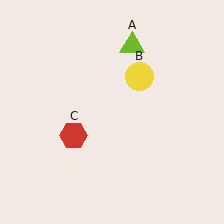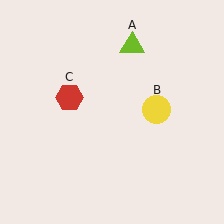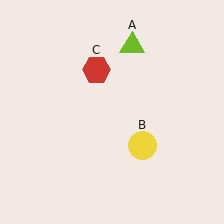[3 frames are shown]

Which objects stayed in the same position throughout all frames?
Lime triangle (object A) remained stationary.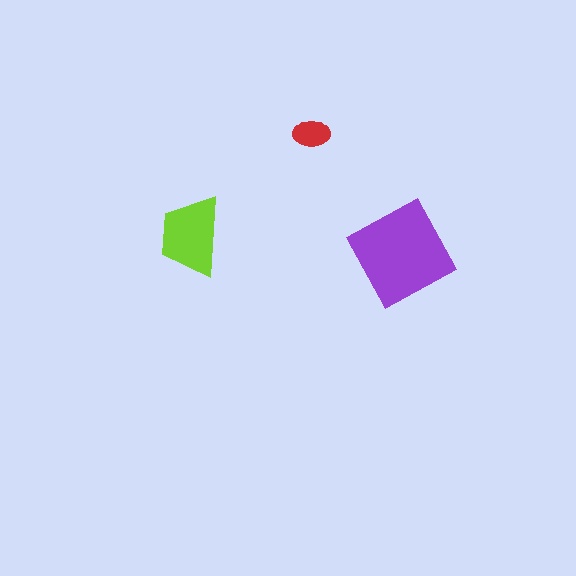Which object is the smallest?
The red ellipse.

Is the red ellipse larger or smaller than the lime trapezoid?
Smaller.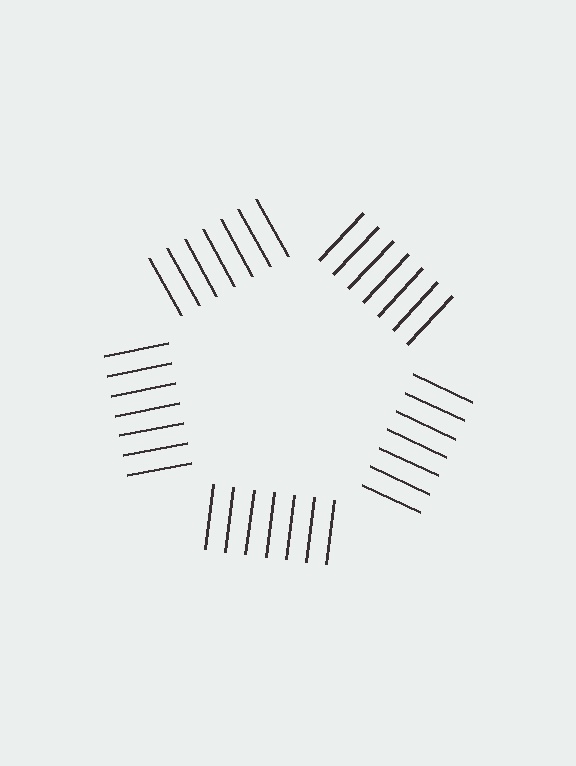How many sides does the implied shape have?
5 sides — the line-ends trace a pentagon.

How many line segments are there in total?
35 — 7 along each of the 5 edges.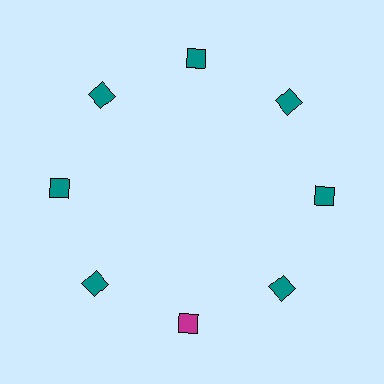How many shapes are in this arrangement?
There are 8 shapes arranged in a ring pattern.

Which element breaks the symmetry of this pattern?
The magenta square at roughly the 6 o'clock position breaks the symmetry. All other shapes are teal squares.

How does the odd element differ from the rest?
It has a different color: magenta instead of teal.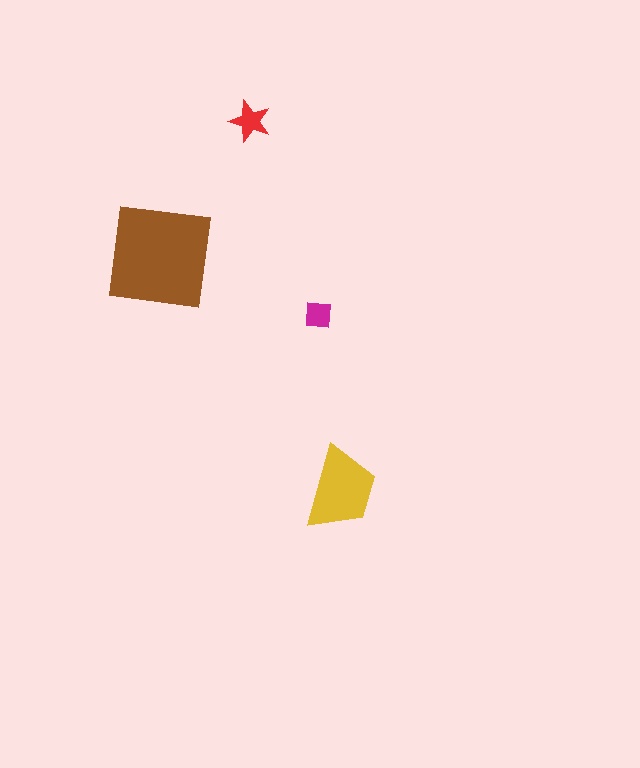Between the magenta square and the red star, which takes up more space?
The red star.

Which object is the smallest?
The magenta square.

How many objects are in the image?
There are 4 objects in the image.